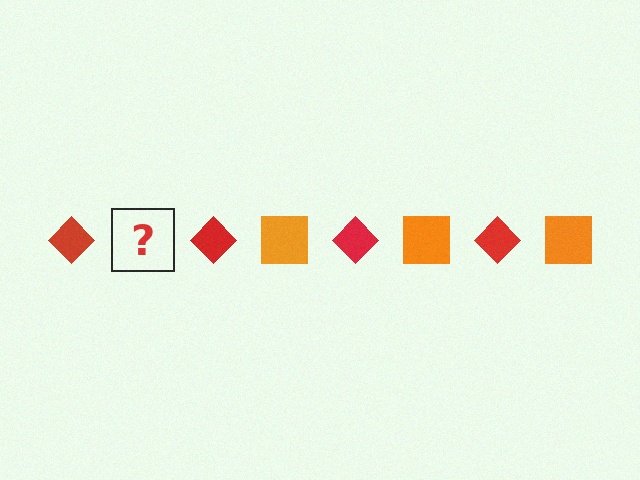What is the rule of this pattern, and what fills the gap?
The rule is that the pattern alternates between red diamond and orange square. The gap should be filled with an orange square.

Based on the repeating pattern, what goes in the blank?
The blank should be an orange square.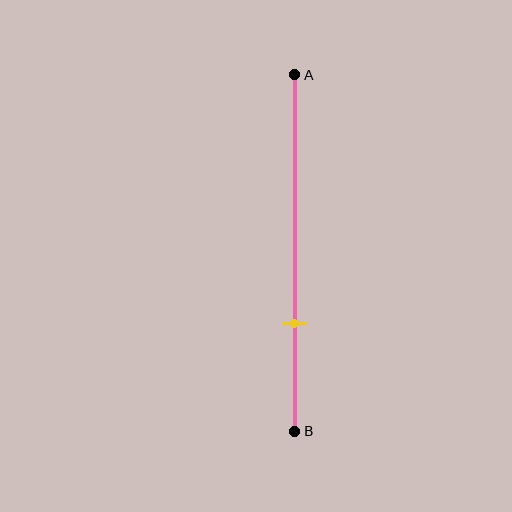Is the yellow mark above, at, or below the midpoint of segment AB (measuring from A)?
The yellow mark is below the midpoint of segment AB.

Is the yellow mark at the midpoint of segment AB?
No, the mark is at about 70% from A, not at the 50% midpoint.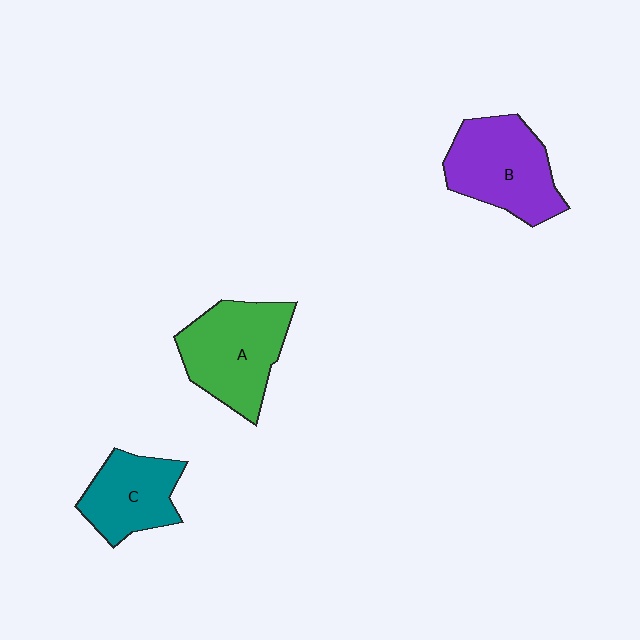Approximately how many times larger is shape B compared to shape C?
Approximately 1.3 times.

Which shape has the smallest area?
Shape C (teal).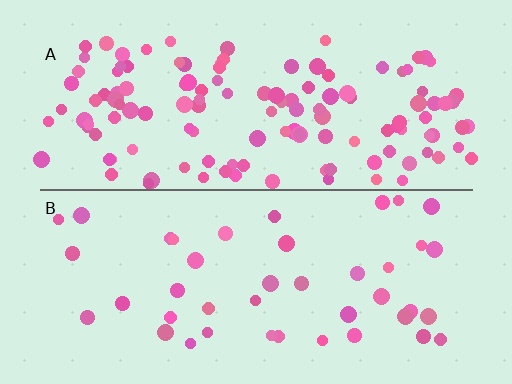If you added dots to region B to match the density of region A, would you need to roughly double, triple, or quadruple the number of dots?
Approximately triple.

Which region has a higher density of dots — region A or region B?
A (the top).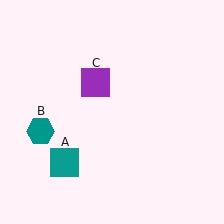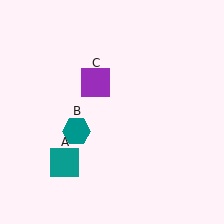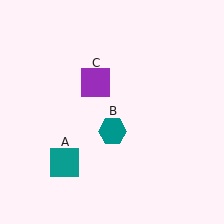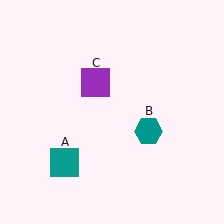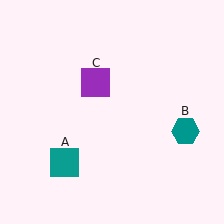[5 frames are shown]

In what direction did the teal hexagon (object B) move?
The teal hexagon (object B) moved right.